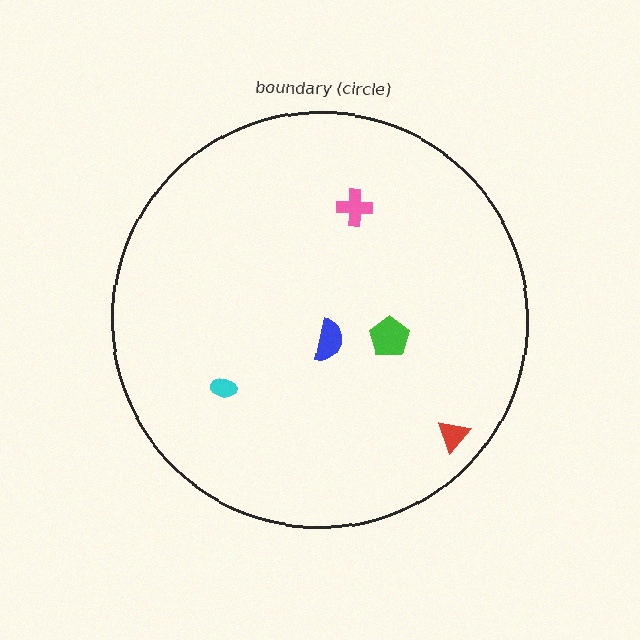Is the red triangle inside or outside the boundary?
Inside.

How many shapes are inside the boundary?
5 inside, 0 outside.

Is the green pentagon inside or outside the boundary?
Inside.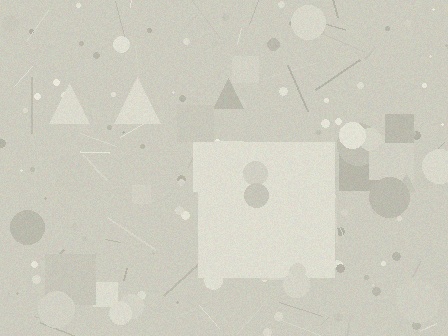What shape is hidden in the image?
A square is hidden in the image.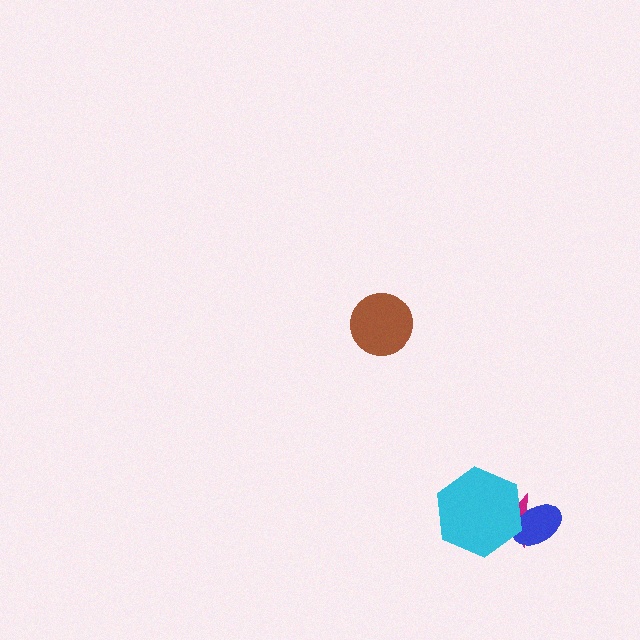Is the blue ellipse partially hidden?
Yes, it is partially covered by another shape.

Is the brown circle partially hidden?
No, no other shape covers it.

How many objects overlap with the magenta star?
2 objects overlap with the magenta star.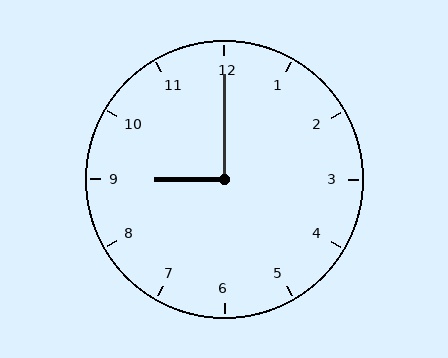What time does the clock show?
9:00.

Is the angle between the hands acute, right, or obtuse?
It is right.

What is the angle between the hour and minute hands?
Approximately 90 degrees.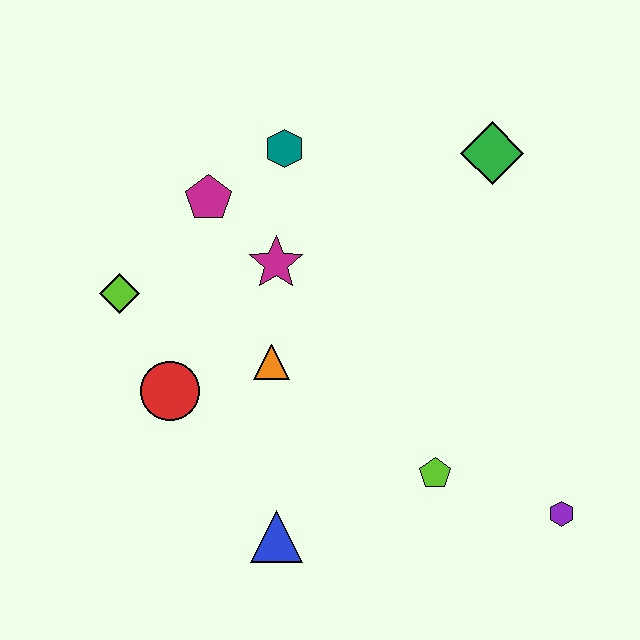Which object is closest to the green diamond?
The teal hexagon is closest to the green diamond.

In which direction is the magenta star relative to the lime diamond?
The magenta star is to the right of the lime diamond.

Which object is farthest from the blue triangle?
The green diamond is farthest from the blue triangle.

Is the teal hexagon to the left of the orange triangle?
No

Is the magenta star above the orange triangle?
Yes